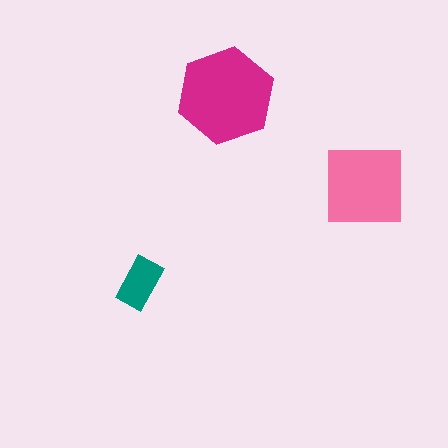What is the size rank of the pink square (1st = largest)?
2nd.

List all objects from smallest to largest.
The teal rectangle, the pink square, the magenta hexagon.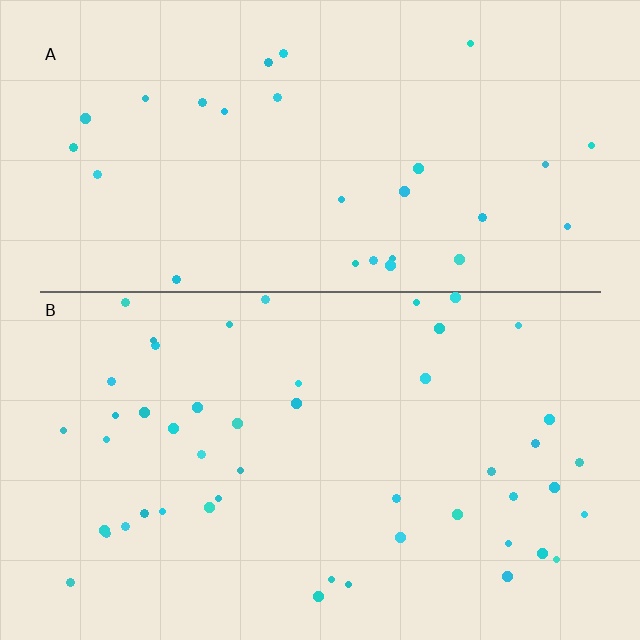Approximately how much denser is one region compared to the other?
Approximately 1.7× — region B over region A.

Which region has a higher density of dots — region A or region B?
B (the bottom).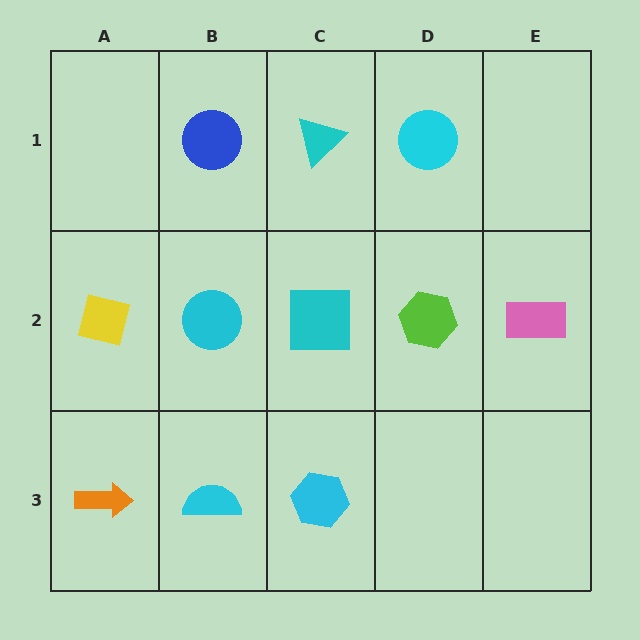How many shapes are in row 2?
5 shapes.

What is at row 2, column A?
A yellow square.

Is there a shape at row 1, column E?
No, that cell is empty.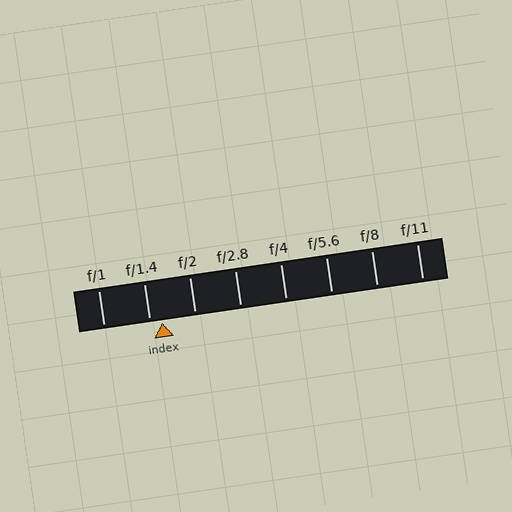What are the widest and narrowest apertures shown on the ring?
The widest aperture shown is f/1 and the narrowest is f/11.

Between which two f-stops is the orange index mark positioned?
The index mark is between f/1.4 and f/2.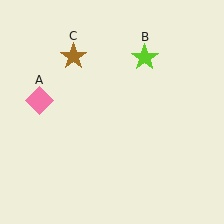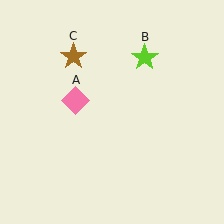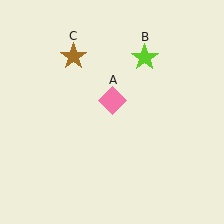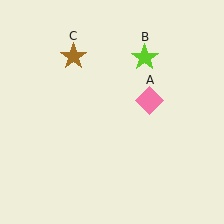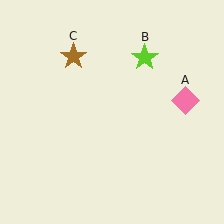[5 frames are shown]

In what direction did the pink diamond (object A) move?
The pink diamond (object A) moved right.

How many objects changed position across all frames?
1 object changed position: pink diamond (object A).